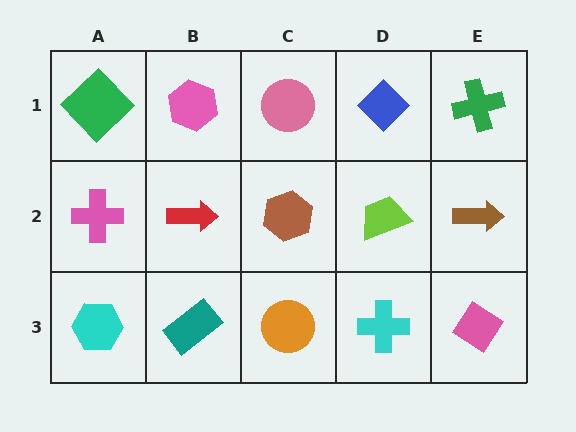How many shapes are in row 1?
5 shapes.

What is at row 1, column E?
A green cross.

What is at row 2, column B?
A red arrow.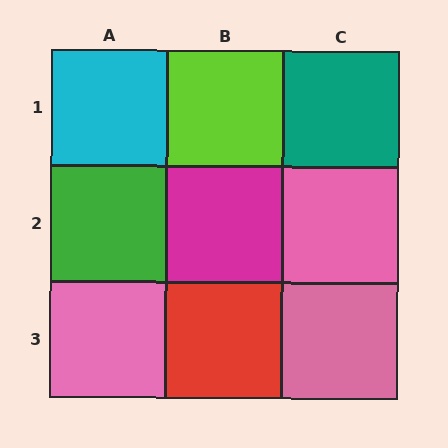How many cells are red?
1 cell is red.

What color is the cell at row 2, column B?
Magenta.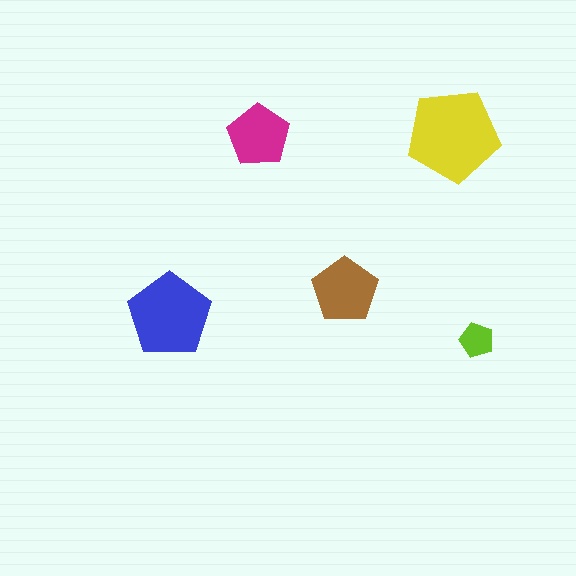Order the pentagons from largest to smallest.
the yellow one, the blue one, the brown one, the magenta one, the lime one.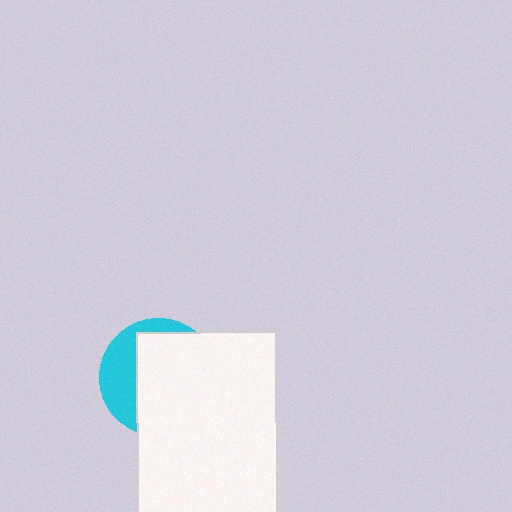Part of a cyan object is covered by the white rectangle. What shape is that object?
It is a circle.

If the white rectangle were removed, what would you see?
You would see the complete cyan circle.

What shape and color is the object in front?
The object in front is a white rectangle.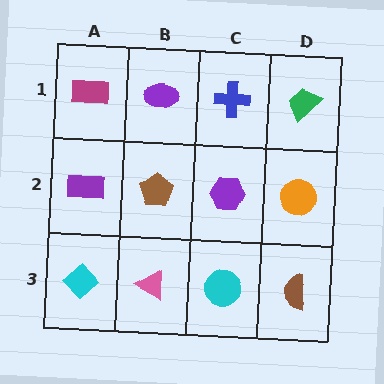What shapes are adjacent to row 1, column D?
An orange circle (row 2, column D), a blue cross (row 1, column C).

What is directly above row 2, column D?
A green trapezoid.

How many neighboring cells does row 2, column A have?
3.